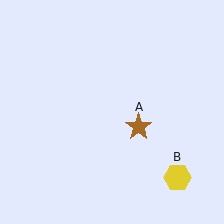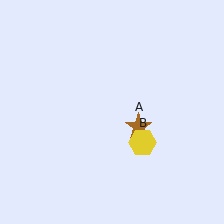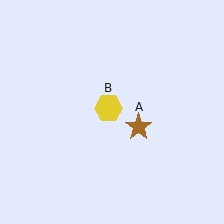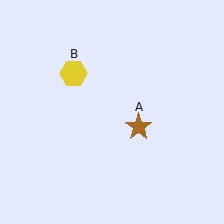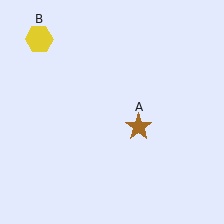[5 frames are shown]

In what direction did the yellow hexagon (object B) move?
The yellow hexagon (object B) moved up and to the left.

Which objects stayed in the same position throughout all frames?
Brown star (object A) remained stationary.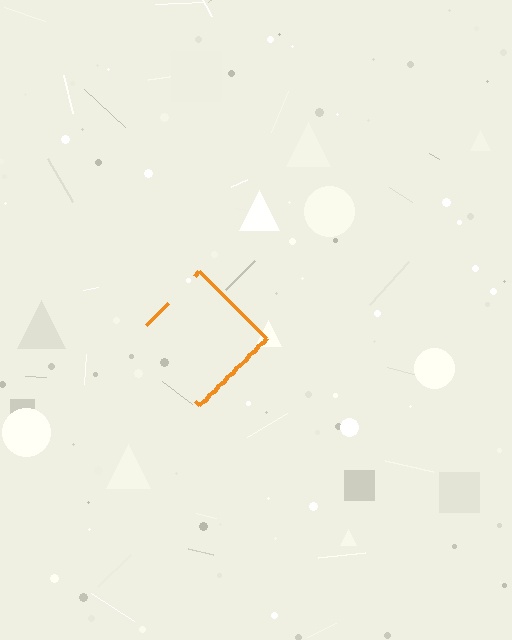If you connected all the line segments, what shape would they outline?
They would outline a diamond.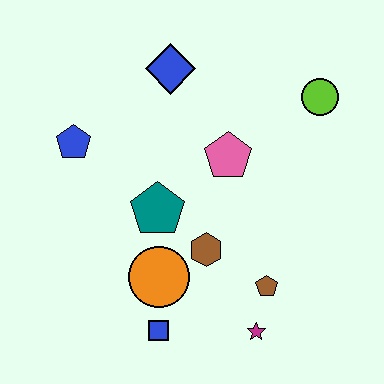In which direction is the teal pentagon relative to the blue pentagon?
The teal pentagon is to the right of the blue pentagon.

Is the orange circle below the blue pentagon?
Yes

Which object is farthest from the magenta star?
The blue diamond is farthest from the magenta star.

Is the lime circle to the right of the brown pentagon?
Yes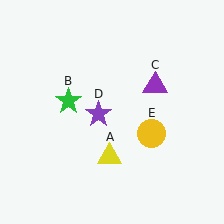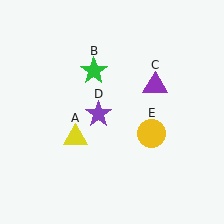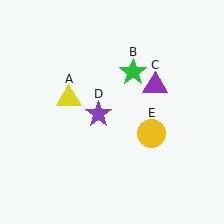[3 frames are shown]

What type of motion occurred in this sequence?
The yellow triangle (object A), green star (object B) rotated clockwise around the center of the scene.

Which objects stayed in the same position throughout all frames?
Purple triangle (object C) and purple star (object D) and yellow circle (object E) remained stationary.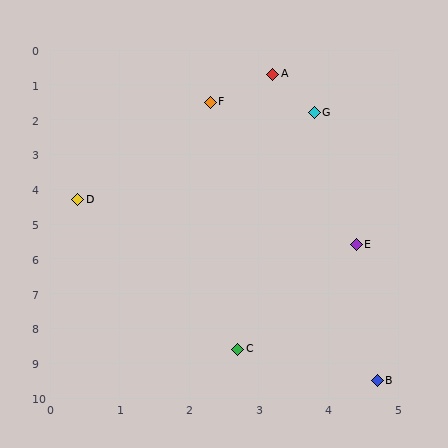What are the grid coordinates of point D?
Point D is at approximately (0.4, 4.3).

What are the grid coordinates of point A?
Point A is at approximately (3.2, 0.7).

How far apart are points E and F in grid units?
Points E and F are about 4.6 grid units apart.